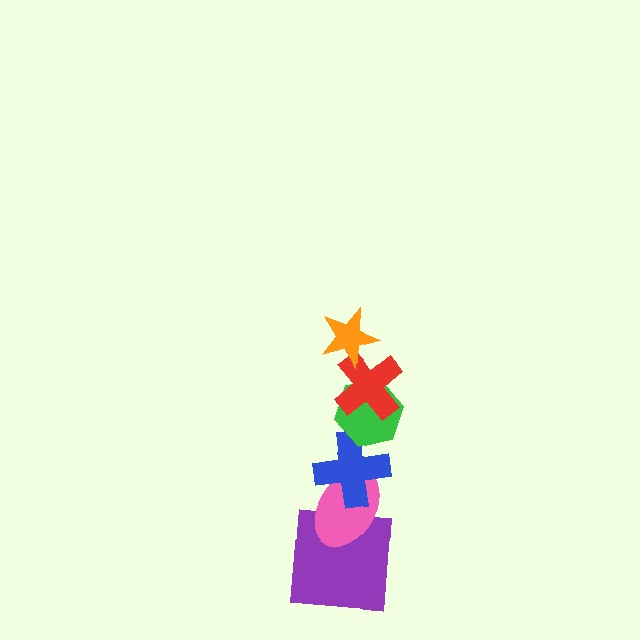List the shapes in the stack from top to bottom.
From top to bottom: the orange star, the red cross, the green hexagon, the blue cross, the pink ellipse, the purple square.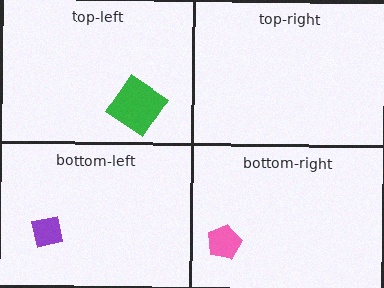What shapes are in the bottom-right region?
The pink pentagon.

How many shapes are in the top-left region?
1.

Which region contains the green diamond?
The top-left region.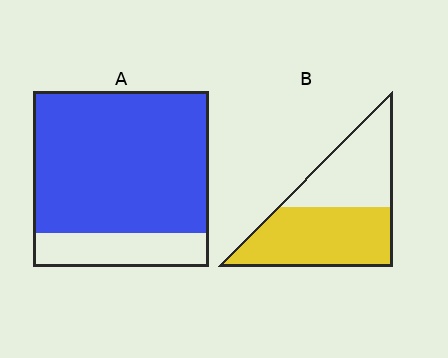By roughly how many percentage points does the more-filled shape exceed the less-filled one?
By roughly 25 percentage points (A over B).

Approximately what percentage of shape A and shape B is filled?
A is approximately 80% and B is approximately 55%.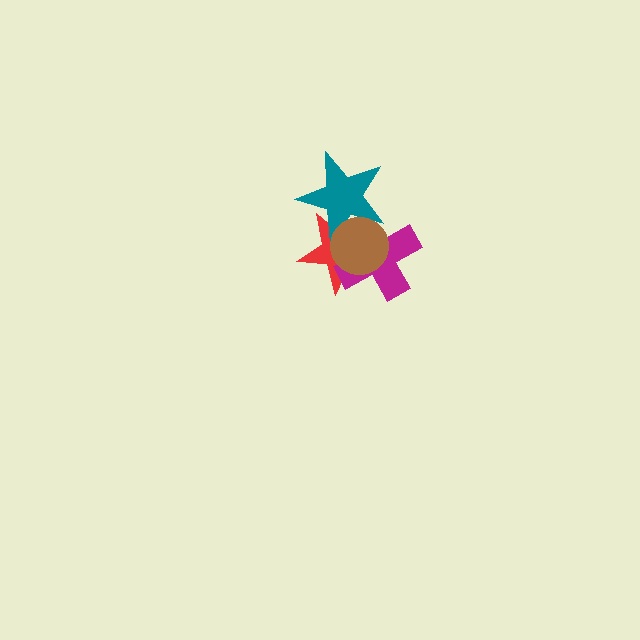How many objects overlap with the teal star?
3 objects overlap with the teal star.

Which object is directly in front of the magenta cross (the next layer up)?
The teal star is directly in front of the magenta cross.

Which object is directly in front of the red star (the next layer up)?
The magenta cross is directly in front of the red star.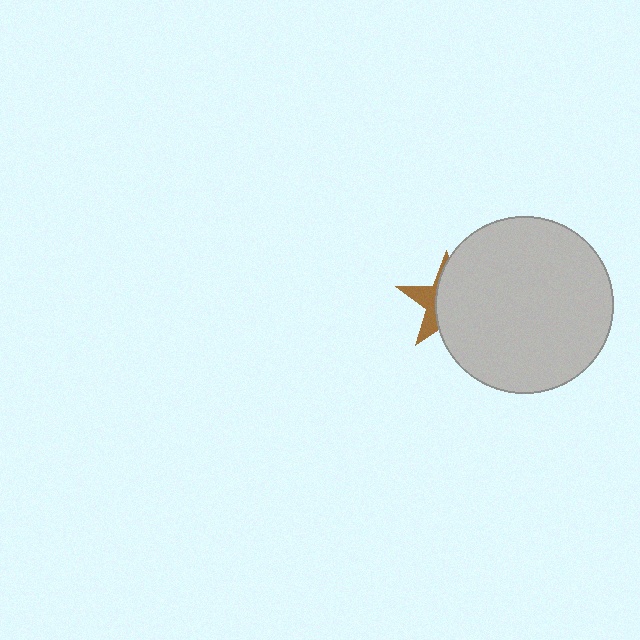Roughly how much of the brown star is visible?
A small part of it is visible (roughly 34%).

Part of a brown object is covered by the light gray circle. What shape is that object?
It is a star.